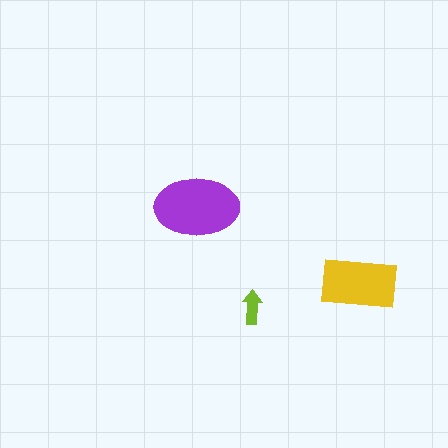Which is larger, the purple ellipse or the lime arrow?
The purple ellipse.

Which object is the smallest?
The lime arrow.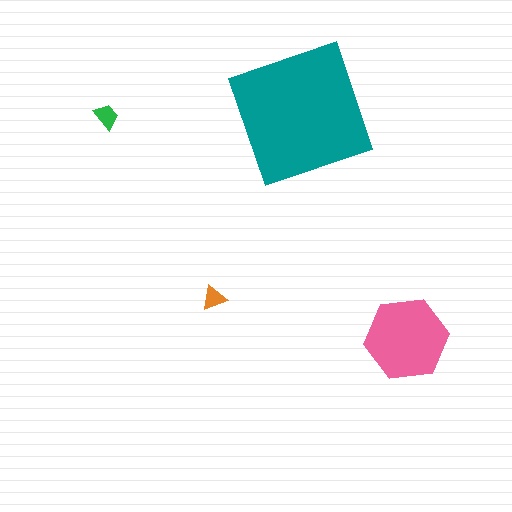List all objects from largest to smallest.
The teal square, the pink hexagon, the green trapezoid, the orange triangle.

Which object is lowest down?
The pink hexagon is bottommost.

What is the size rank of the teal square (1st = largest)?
1st.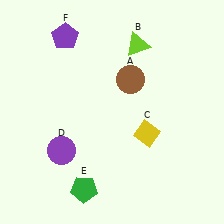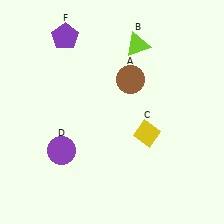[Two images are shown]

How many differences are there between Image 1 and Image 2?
There is 1 difference between the two images.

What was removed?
The green pentagon (E) was removed in Image 2.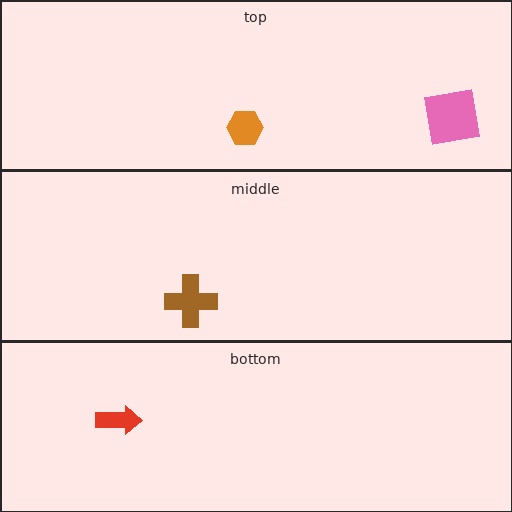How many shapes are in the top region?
2.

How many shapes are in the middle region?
1.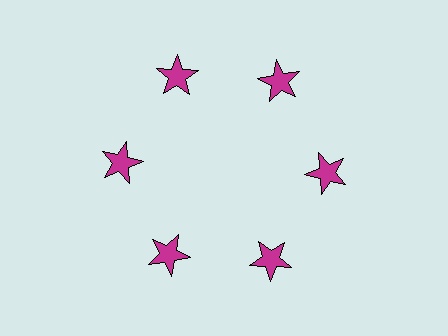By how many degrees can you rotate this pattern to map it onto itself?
The pattern maps onto itself every 60 degrees of rotation.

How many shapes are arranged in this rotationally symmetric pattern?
There are 6 shapes, arranged in 6 groups of 1.